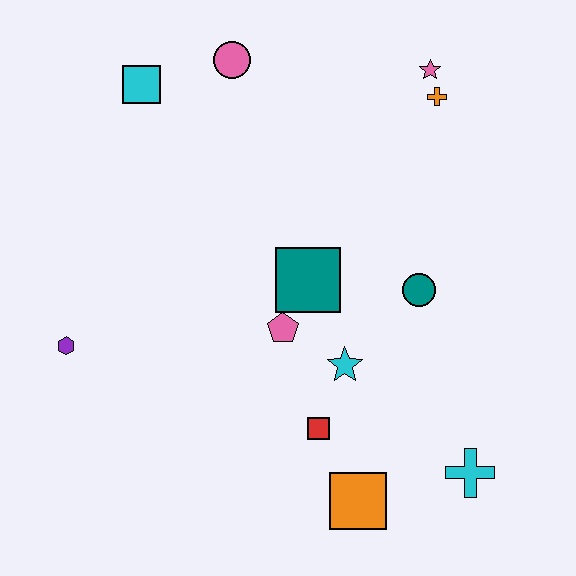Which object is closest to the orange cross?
The pink star is closest to the orange cross.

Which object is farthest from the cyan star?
The cyan square is farthest from the cyan star.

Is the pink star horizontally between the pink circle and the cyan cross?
Yes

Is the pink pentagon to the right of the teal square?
No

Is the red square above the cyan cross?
Yes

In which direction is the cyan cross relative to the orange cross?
The cyan cross is below the orange cross.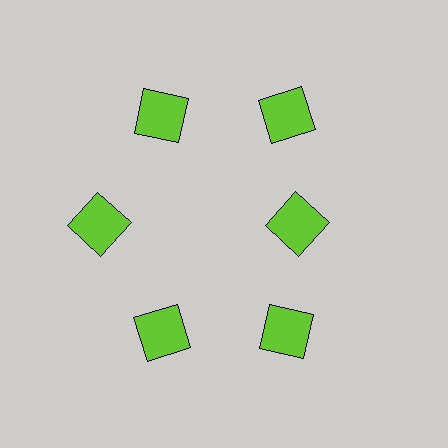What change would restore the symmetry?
The symmetry would be restored by moving it outward, back onto the ring so that all 6 squares sit at equal angles and equal distance from the center.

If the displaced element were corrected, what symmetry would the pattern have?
It would have 6-fold rotational symmetry — the pattern would map onto itself every 60 degrees.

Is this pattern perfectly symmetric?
No. The 6 lime squares are arranged in a ring, but one element near the 3 o'clock position is pulled inward toward the center, breaking the 6-fold rotational symmetry.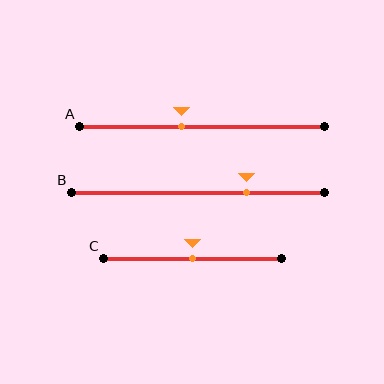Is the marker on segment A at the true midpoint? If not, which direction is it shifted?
No, the marker on segment A is shifted to the left by about 8% of the segment length.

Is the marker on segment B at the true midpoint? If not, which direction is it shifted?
No, the marker on segment B is shifted to the right by about 19% of the segment length.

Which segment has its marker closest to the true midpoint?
Segment C has its marker closest to the true midpoint.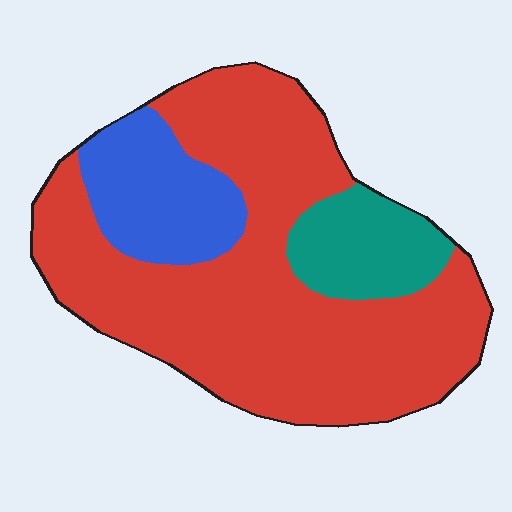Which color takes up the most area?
Red, at roughly 70%.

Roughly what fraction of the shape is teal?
Teal takes up about one eighth (1/8) of the shape.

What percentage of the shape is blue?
Blue covers 16% of the shape.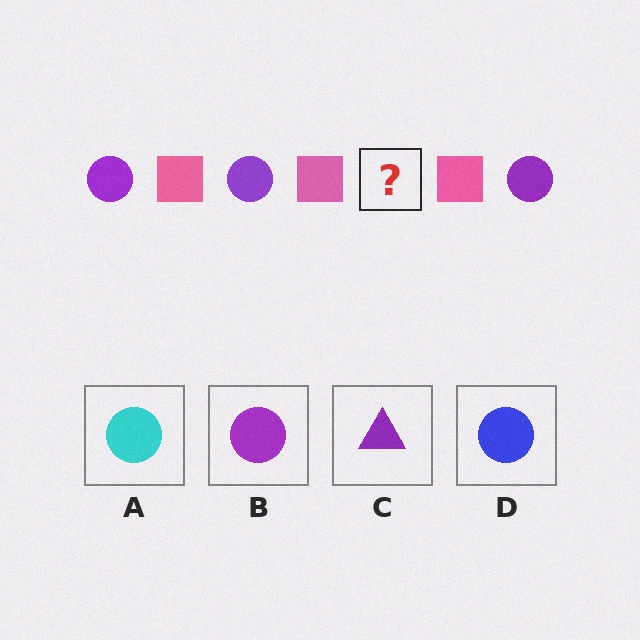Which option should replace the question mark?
Option B.